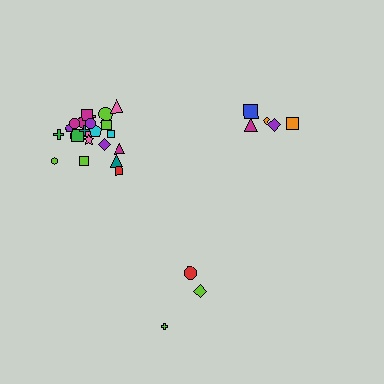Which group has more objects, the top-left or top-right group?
The top-left group.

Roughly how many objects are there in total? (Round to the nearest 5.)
Roughly 35 objects in total.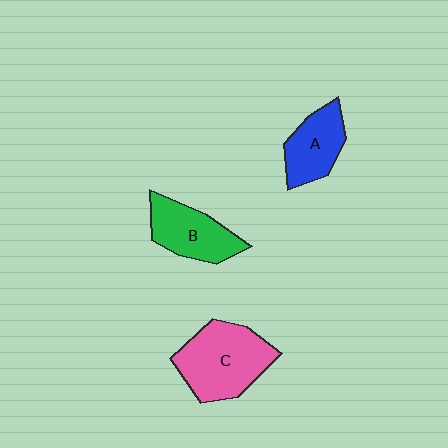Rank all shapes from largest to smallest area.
From largest to smallest: C (pink), B (green), A (blue).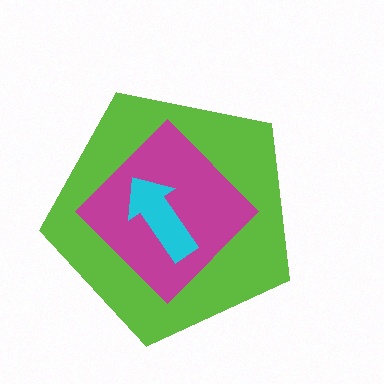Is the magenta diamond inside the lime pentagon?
Yes.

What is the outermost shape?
The lime pentagon.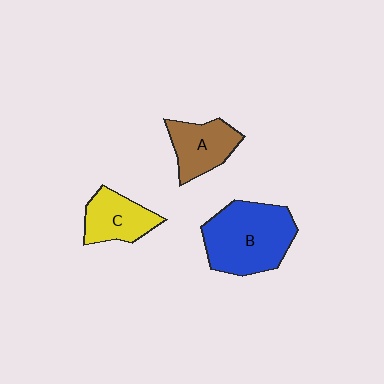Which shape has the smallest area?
Shape C (yellow).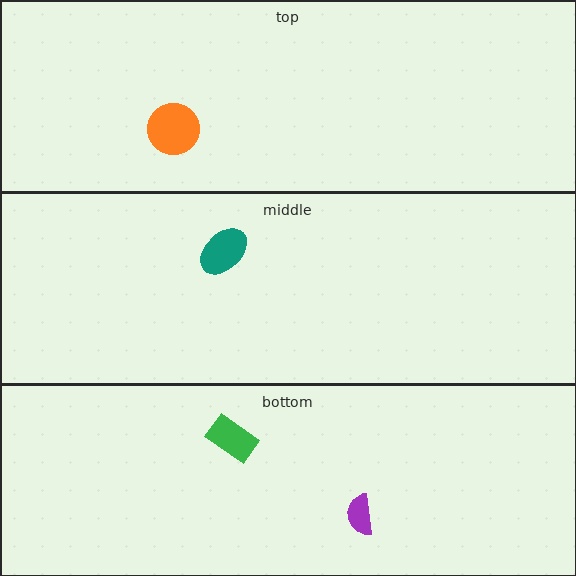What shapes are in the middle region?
The teal ellipse.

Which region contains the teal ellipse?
The middle region.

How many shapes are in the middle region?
1.